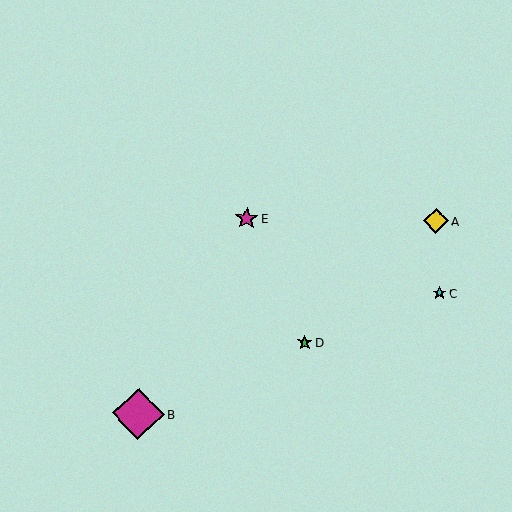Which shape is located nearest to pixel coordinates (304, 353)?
The green star (labeled D) at (305, 343) is nearest to that location.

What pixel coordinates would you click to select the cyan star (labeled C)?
Click at (439, 293) to select the cyan star C.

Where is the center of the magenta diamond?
The center of the magenta diamond is at (138, 414).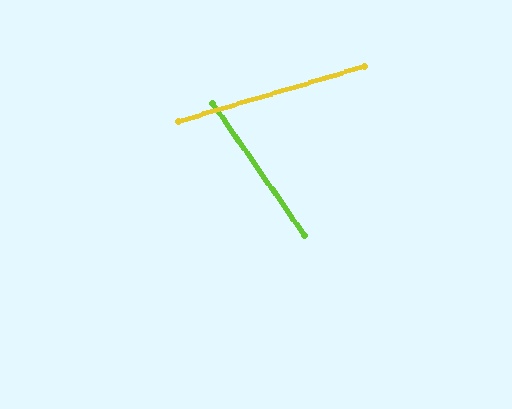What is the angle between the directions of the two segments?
Approximately 72 degrees.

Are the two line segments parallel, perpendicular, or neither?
Neither parallel nor perpendicular — they differ by about 72°.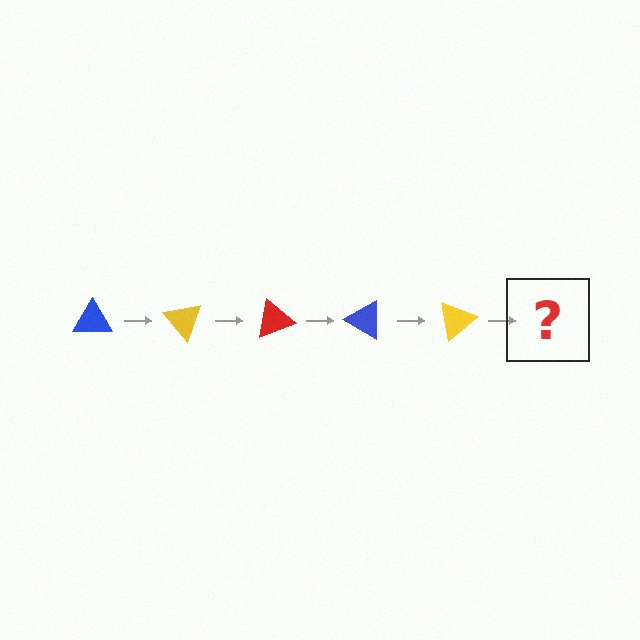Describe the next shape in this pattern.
It should be a red triangle, rotated 250 degrees from the start.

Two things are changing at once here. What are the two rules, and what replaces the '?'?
The two rules are that it rotates 50 degrees each step and the color cycles through blue, yellow, and red. The '?' should be a red triangle, rotated 250 degrees from the start.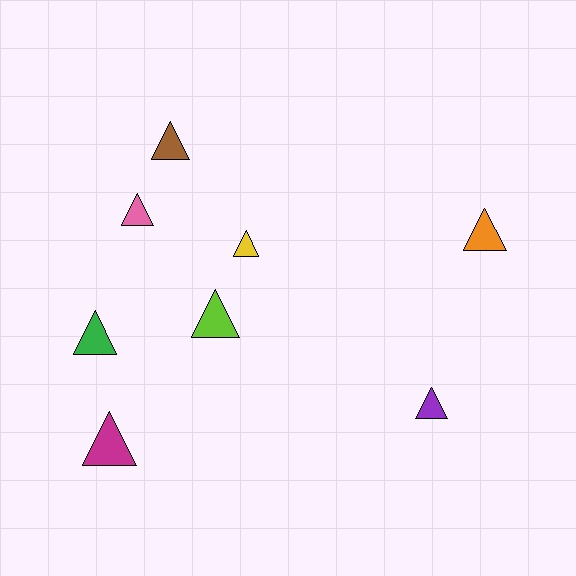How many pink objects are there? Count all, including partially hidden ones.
There is 1 pink object.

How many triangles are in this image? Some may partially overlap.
There are 8 triangles.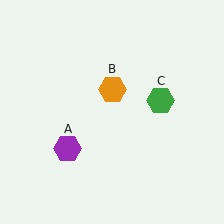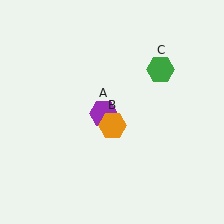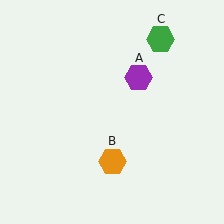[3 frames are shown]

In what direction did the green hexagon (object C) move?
The green hexagon (object C) moved up.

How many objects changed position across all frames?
3 objects changed position: purple hexagon (object A), orange hexagon (object B), green hexagon (object C).